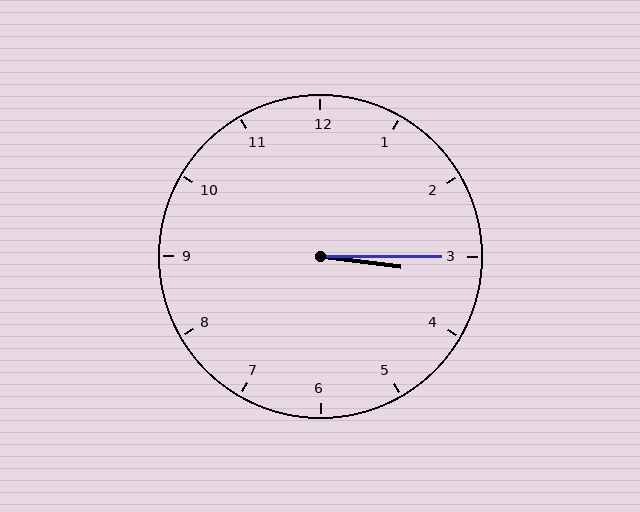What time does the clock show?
3:15.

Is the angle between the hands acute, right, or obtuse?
It is acute.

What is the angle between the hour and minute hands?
Approximately 8 degrees.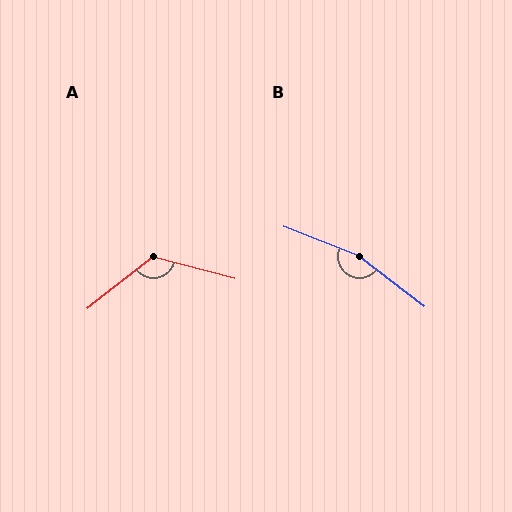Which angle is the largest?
B, at approximately 164 degrees.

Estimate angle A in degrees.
Approximately 127 degrees.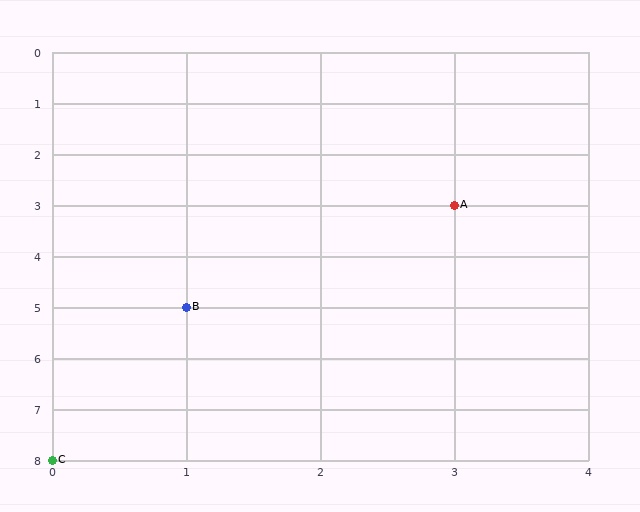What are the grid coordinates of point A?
Point A is at grid coordinates (3, 3).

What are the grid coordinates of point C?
Point C is at grid coordinates (0, 8).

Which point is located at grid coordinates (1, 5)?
Point B is at (1, 5).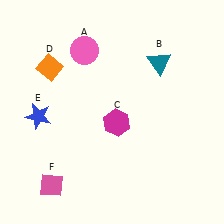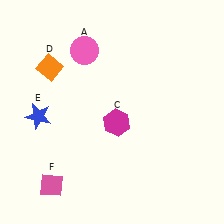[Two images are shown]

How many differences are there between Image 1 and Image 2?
There is 1 difference between the two images.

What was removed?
The teal triangle (B) was removed in Image 2.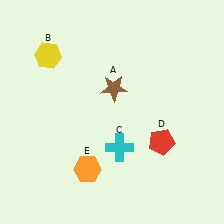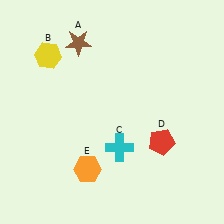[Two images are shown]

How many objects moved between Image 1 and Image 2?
1 object moved between the two images.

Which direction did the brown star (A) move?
The brown star (A) moved up.